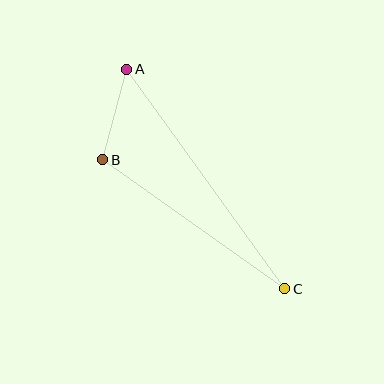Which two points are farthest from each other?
Points A and C are farthest from each other.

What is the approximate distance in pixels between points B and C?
The distance between B and C is approximately 223 pixels.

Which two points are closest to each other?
Points A and B are closest to each other.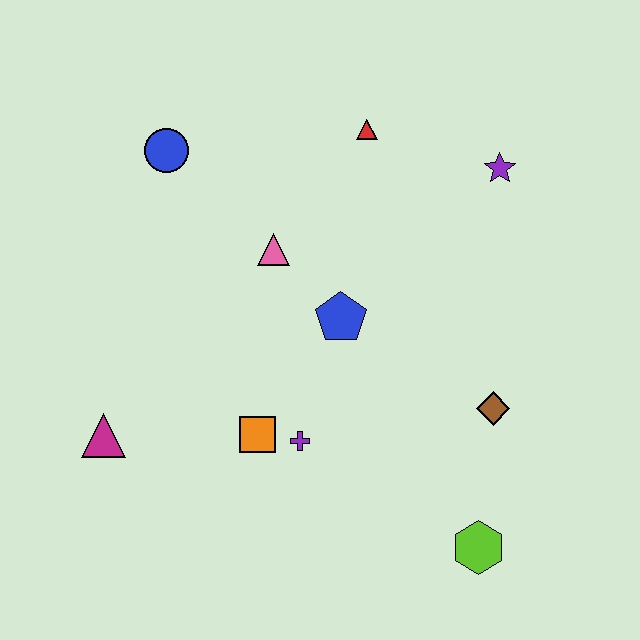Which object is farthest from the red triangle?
The lime hexagon is farthest from the red triangle.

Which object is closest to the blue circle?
The pink triangle is closest to the blue circle.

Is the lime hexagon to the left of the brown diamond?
Yes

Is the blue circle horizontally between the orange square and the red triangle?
No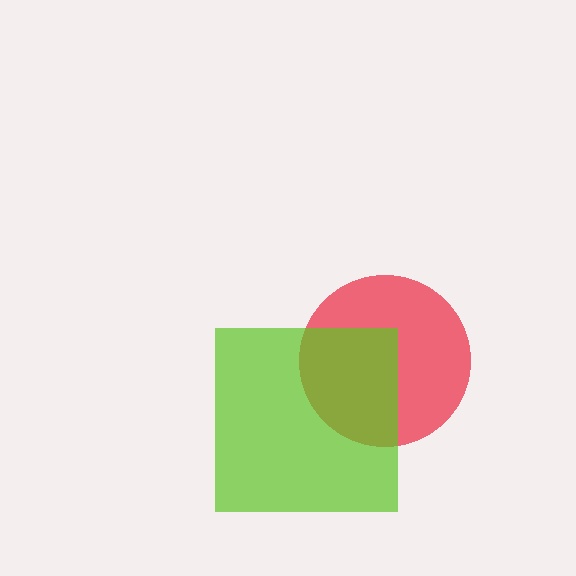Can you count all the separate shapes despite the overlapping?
Yes, there are 2 separate shapes.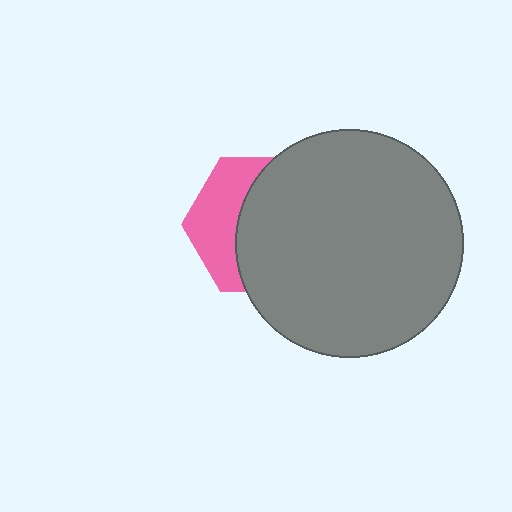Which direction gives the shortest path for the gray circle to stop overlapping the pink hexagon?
Moving right gives the shortest separation.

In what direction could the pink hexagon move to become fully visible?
The pink hexagon could move left. That would shift it out from behind the gray circle entirely.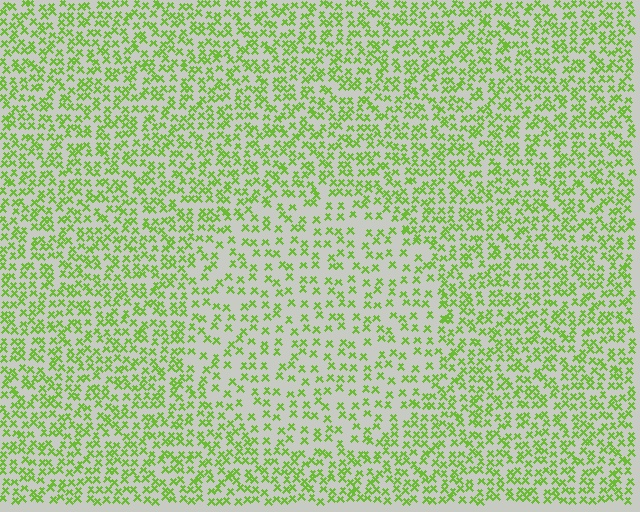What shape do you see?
I see a circle.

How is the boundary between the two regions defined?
The boundary is defined by a change in element density (approximately 1.8x ratio). All elements are the same color, size, and shape.